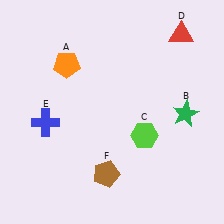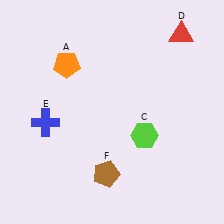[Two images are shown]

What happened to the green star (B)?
The green star (B) was removed in Image 2. It was in the bottom-right area of Image 1.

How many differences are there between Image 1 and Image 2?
There is 1 difference between the two images.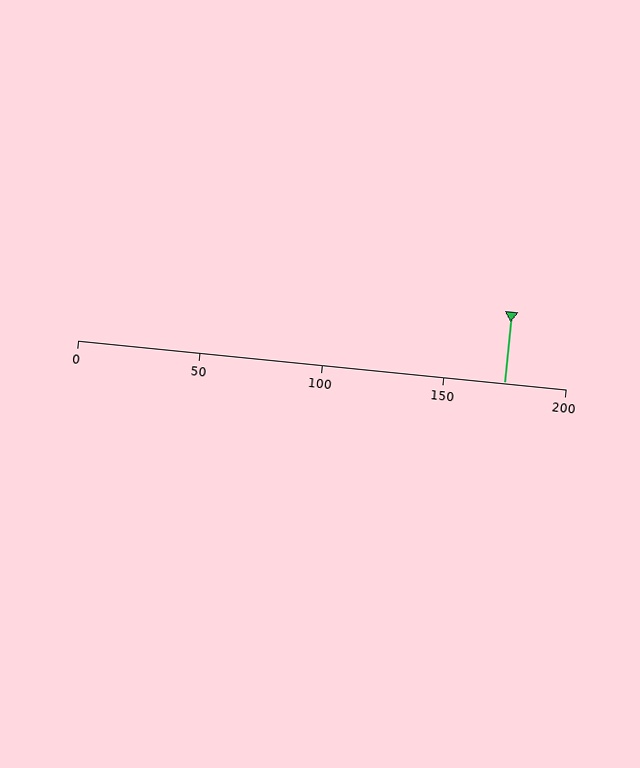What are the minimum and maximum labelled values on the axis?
The axis runs from 0 to 200.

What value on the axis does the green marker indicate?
The marker indicates approximately 175.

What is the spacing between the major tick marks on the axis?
The major ticks are spaced 50 apart.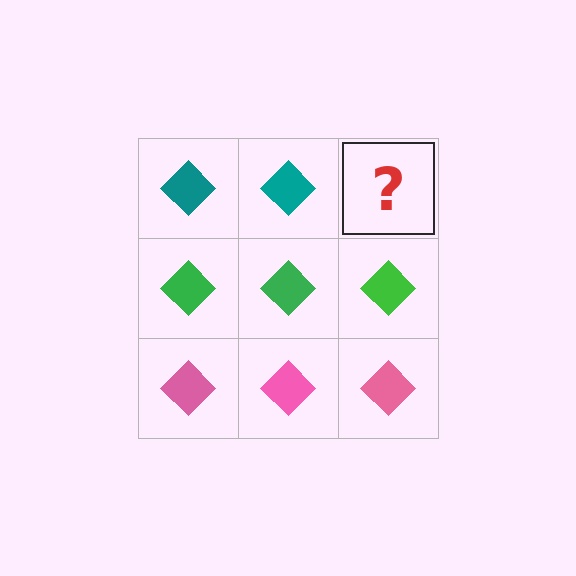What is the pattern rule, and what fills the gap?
The rule is that each row has a consistent color. The gap should be filled with a teal diamond.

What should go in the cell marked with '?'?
The missing cell should contain a teal diamond.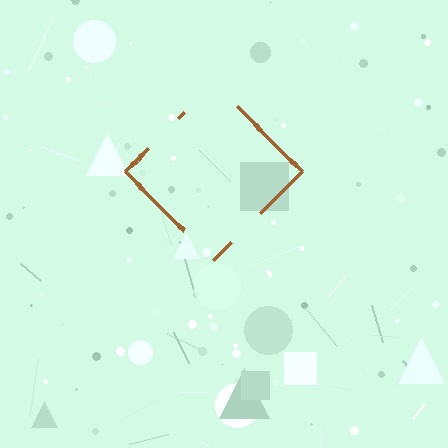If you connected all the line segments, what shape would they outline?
They would outline a diamond.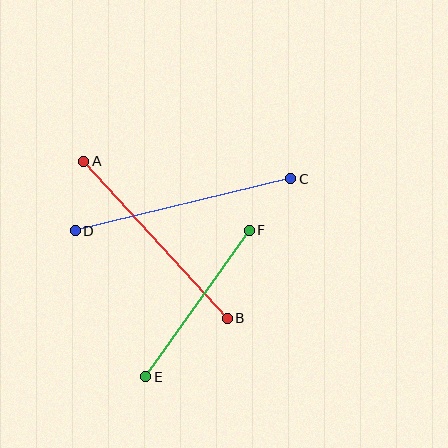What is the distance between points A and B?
The distance is approximately 213 pixels.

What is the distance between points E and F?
The distance is approximately 179 pixels.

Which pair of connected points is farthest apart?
Points C and D are farthest apart.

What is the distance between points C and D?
The distance is approximately 222 pixels.